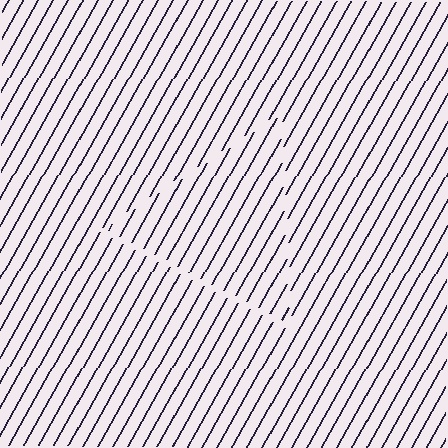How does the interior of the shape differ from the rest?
The interior of the shape contains the same grating, shifted by half a period — the contour is defined by the phase discontinuity where line-ends from the inner and outer gratings abut.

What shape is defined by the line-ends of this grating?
An illusory triangle. The interior of the shape contains the same grating, shifted by half a period — the contour is defined by the phase discontinuity where line-ends from the inner and outer gratings abut.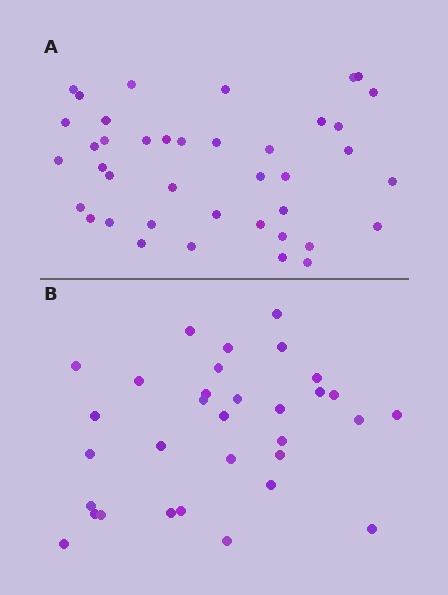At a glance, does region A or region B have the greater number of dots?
Region A (the top region) has more dots.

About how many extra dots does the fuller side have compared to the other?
Region A has roughly 8 or so more dots than region B.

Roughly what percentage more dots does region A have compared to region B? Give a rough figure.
About 25% more.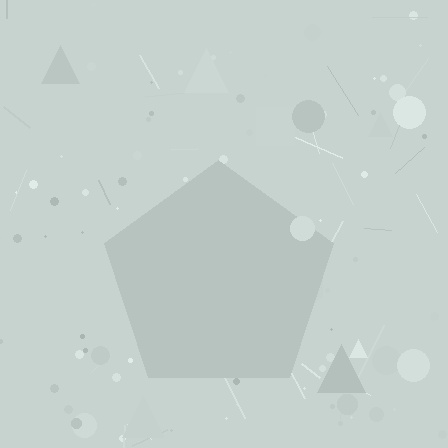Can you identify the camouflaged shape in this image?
The camouflaged shape is a pentagon.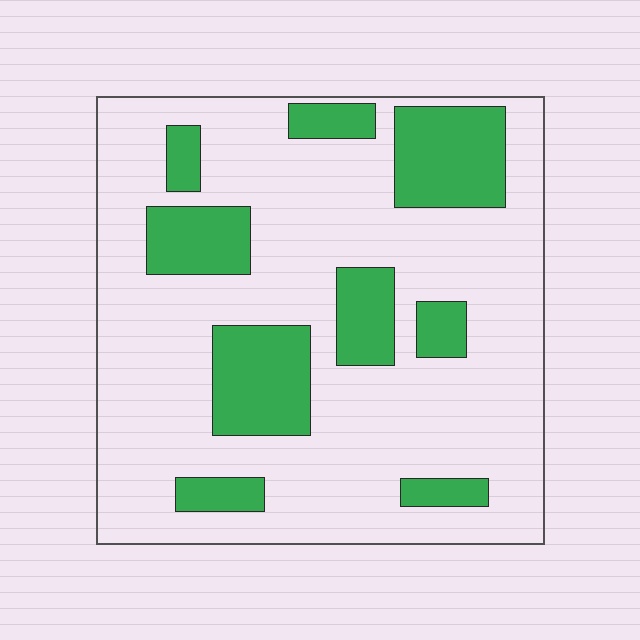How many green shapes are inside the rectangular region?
9.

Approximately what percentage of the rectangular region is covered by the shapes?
Approximately 25%.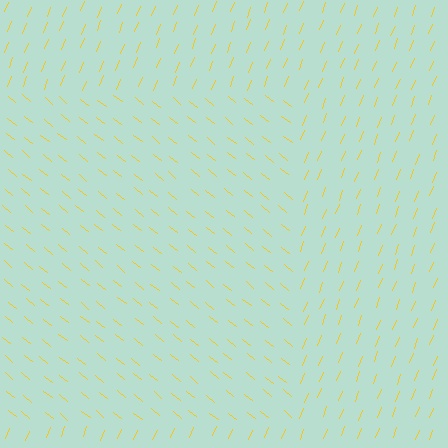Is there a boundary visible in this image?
Yes, there is a texture boundary formed by a change in line orientation.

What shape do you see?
I see a rectangle.